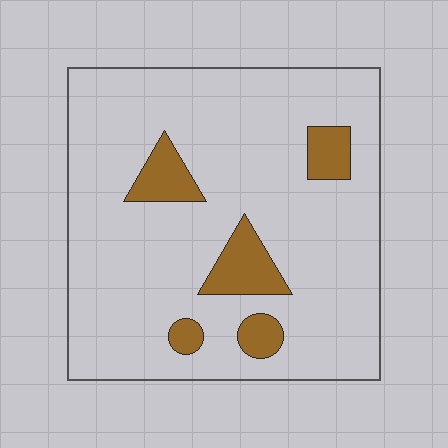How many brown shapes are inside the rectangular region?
5.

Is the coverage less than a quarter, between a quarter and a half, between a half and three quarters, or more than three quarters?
Less than a quarter.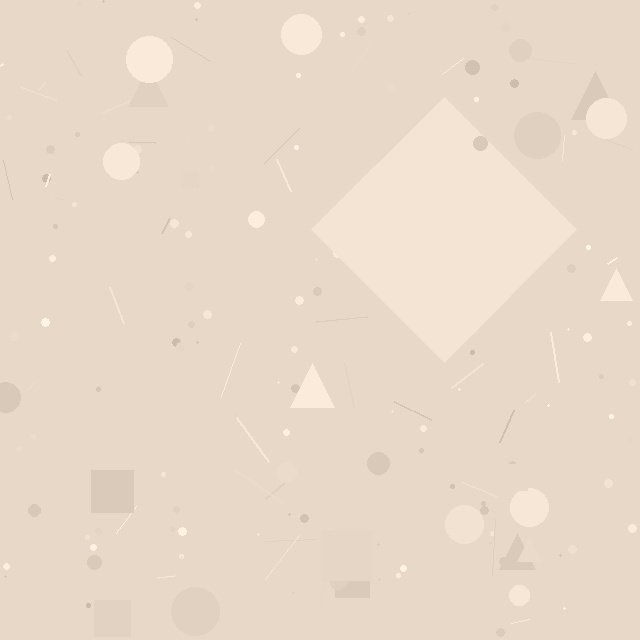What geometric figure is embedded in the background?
A diamond is embedded in the background.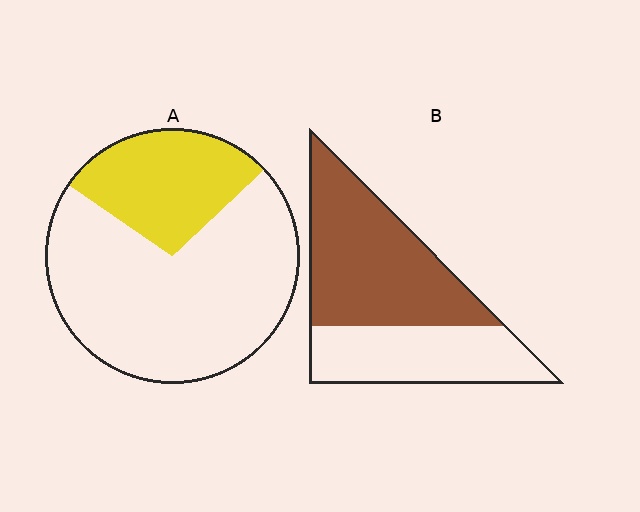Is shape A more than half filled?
No.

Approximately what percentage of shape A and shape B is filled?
A is approximately 30% and B is approximately 60%.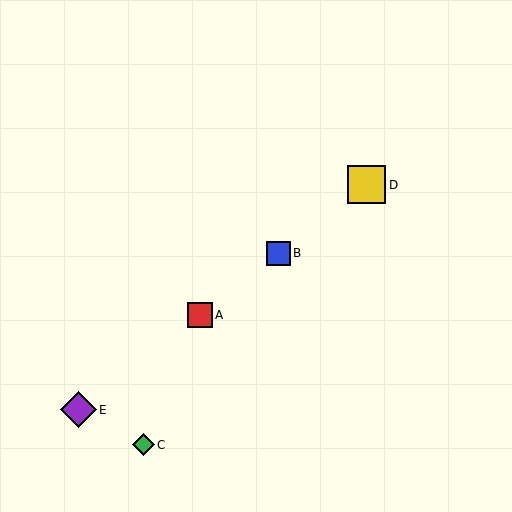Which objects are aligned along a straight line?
Objects A, B, D, E are aligned along a straight line.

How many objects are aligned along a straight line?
4 objects (A, B, D, E) are aligned along a straight line.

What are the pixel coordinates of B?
Object B is at (279, 253).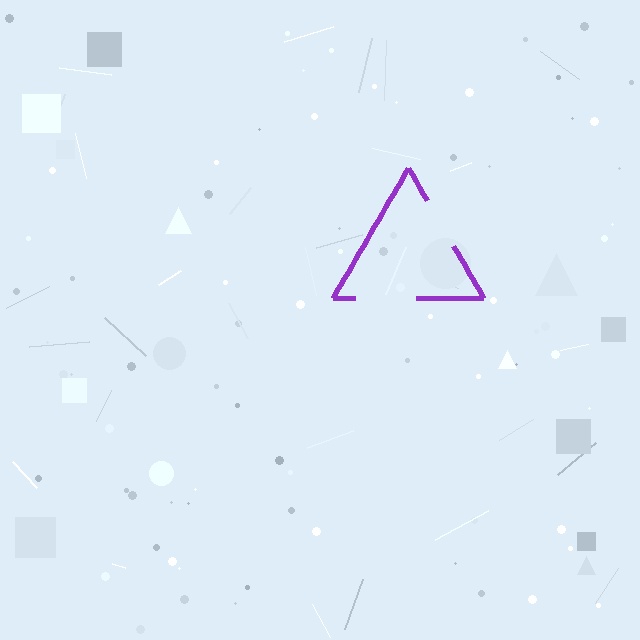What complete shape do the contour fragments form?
The contour fragments form a triangle.